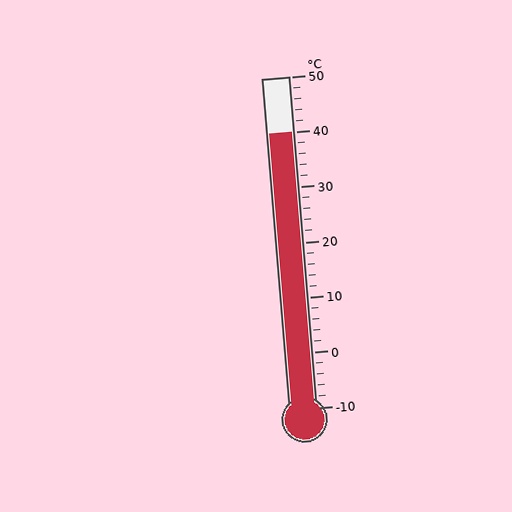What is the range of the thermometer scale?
The thermometer scale ranges from -10°C to 50°C.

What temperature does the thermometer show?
The thermometer shows approximately 40°C.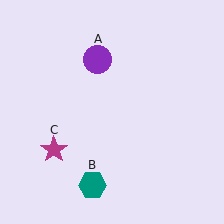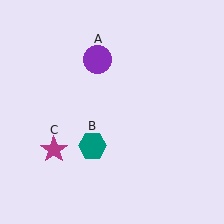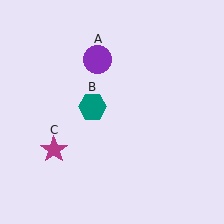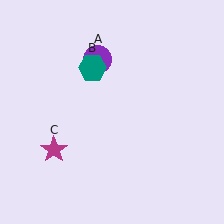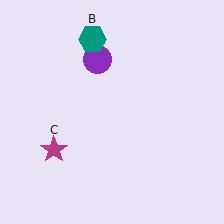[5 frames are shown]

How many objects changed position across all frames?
1 object changed position: teal hexagon (object B).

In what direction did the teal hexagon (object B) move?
The teal hexagon (object B) moved up.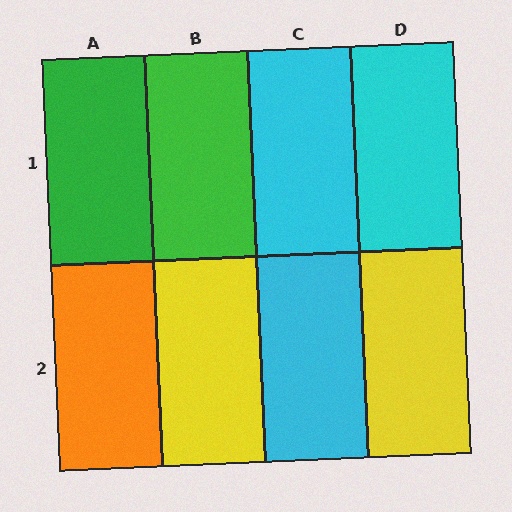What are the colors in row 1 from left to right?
Green, green, cyan, cyan.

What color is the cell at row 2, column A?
Orange.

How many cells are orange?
1 cell is orange.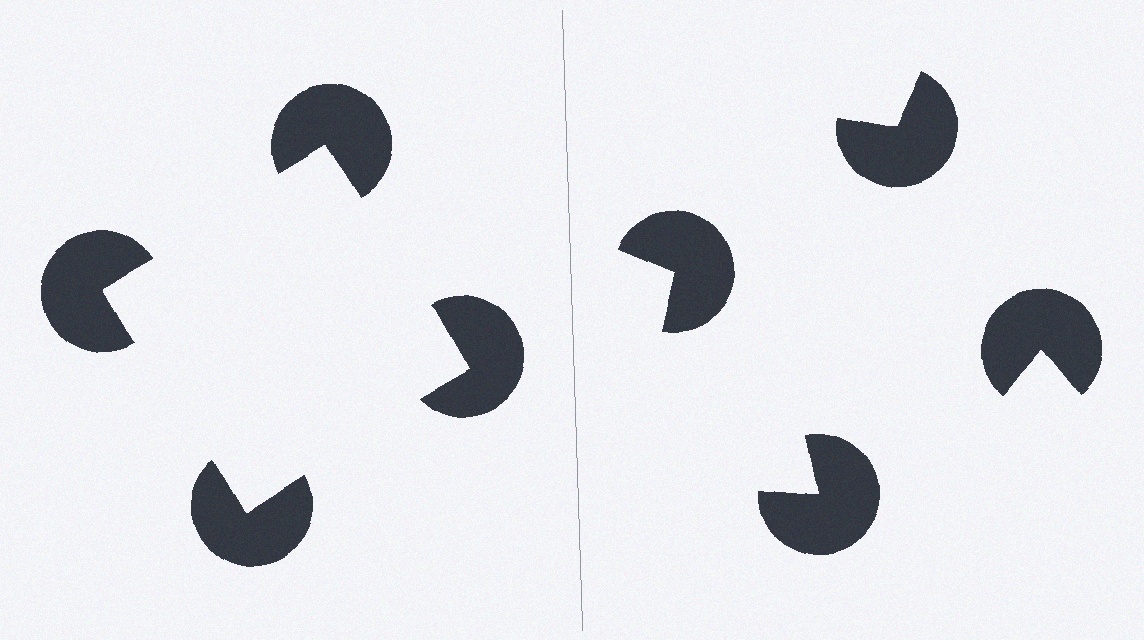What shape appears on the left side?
An illusory square.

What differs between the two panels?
The pac-man discs are positioned identically on both sides; only the wedge orientations differ. On the left they align to a square; on the right they are misaligned.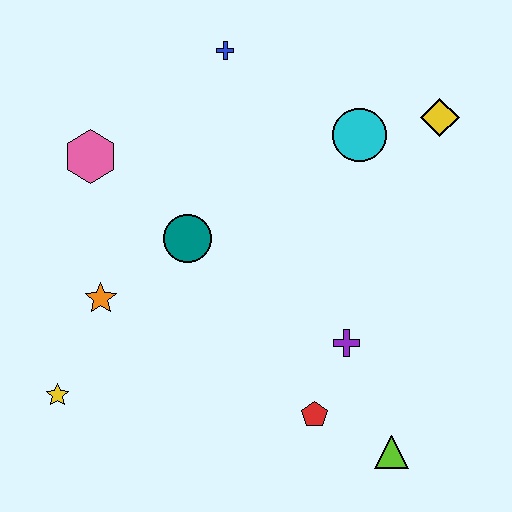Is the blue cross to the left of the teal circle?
No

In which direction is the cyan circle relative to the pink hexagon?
The cyan circle is to the right of the pink hexagon.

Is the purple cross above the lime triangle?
Yes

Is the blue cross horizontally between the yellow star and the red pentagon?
Yes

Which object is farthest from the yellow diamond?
The yellow star is farthest from the yellow diamond.